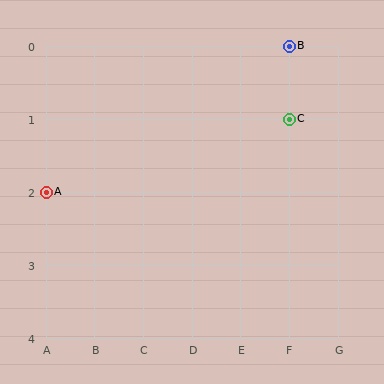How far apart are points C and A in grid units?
Points C and A are 5 columns and 1 row apart (about 5.1 grid units diagonally).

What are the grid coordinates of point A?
Point A is at grid coordinates (A, 2).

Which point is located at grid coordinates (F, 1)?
Point C is at (F, 1).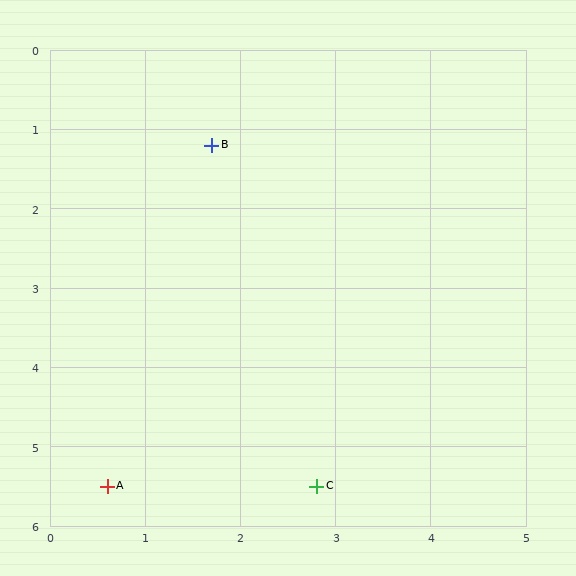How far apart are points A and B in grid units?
Points A and B are about 4.4 grid units apart.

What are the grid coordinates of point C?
Point C is at approximately (2.8, 5.5).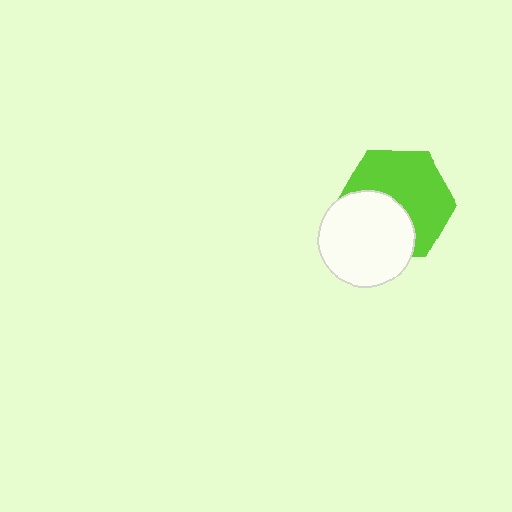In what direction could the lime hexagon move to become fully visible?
The lime hexagon could move toward the upper-right. That would shift it out from behind the white circle entirely.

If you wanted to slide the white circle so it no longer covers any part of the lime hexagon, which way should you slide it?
Slide it toward the lower-left — that is the most direct way to separate the two shapes.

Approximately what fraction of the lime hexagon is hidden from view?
Roughly 40% of the lime hexagon is hidden behind the white circle.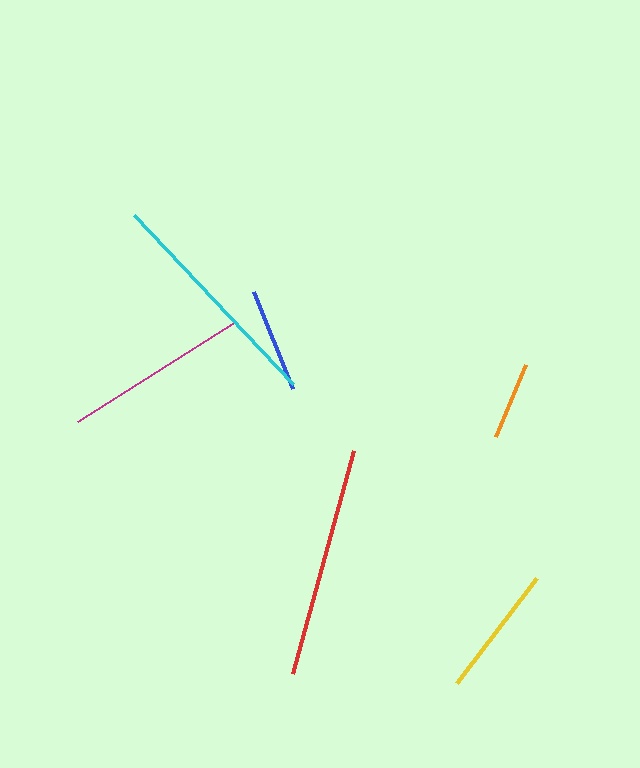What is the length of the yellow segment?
The yellow segment is approximately 131 pixels long.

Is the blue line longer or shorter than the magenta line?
The magenta line is longer than the blue line.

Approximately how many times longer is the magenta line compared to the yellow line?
The magenta line is approximately 1.4 times the length of the yellow line.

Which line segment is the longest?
The cyan line is the longest at approximately 232 pixels.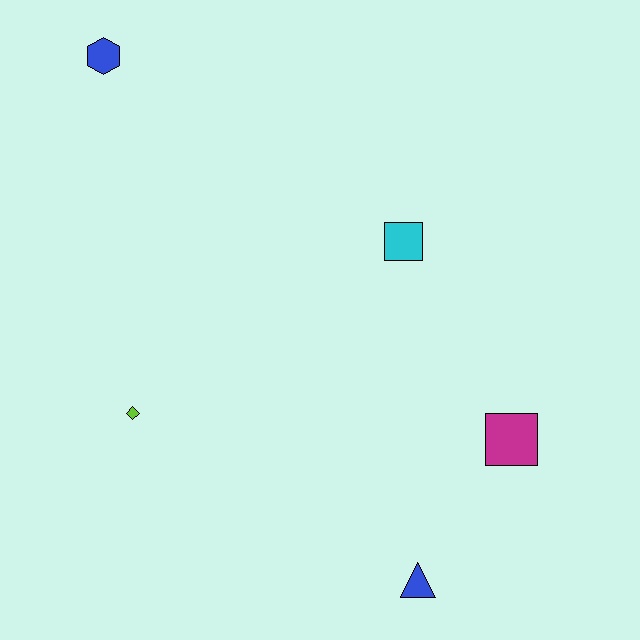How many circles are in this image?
There are no circles.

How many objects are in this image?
There are 5 objects.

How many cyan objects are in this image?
There is 1 cyan object.